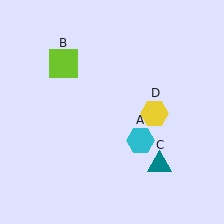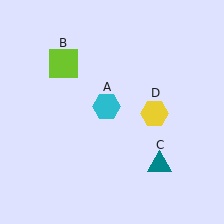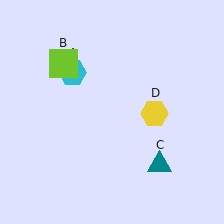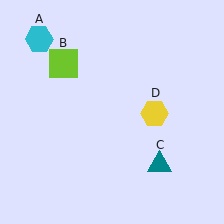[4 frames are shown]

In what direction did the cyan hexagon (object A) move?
The cyan hexagon (object A) moved up and to the left.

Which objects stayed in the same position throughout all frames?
Lime square (object B) and teal triangle (object C) and yellow hexagon (object D) remained stationary.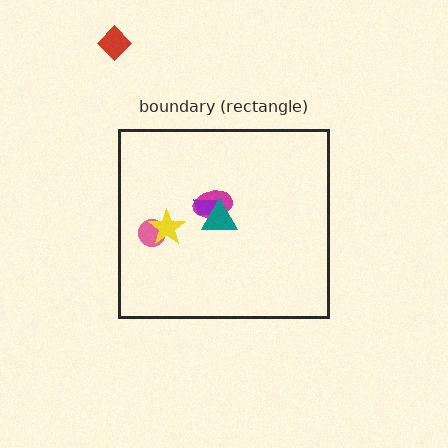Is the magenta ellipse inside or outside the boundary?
Inside.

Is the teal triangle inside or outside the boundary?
Inside.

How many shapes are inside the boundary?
5 inside, 1 outside.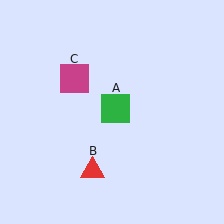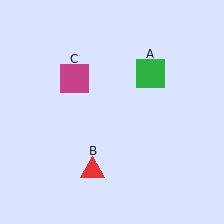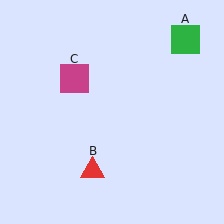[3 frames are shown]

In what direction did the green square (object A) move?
The green square (object A) moved up and to the right.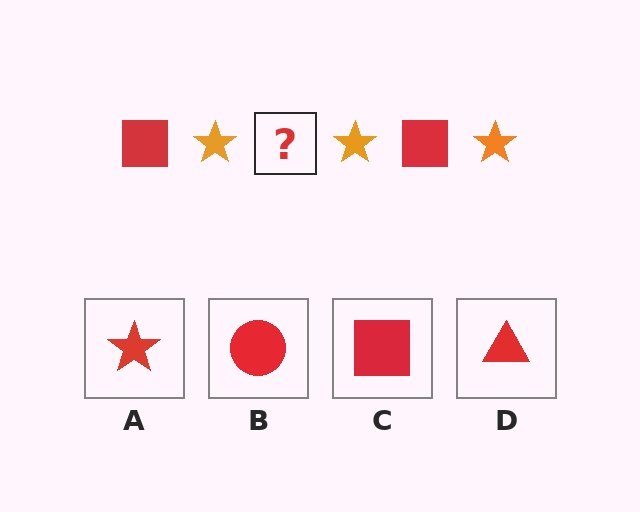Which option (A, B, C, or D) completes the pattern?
C.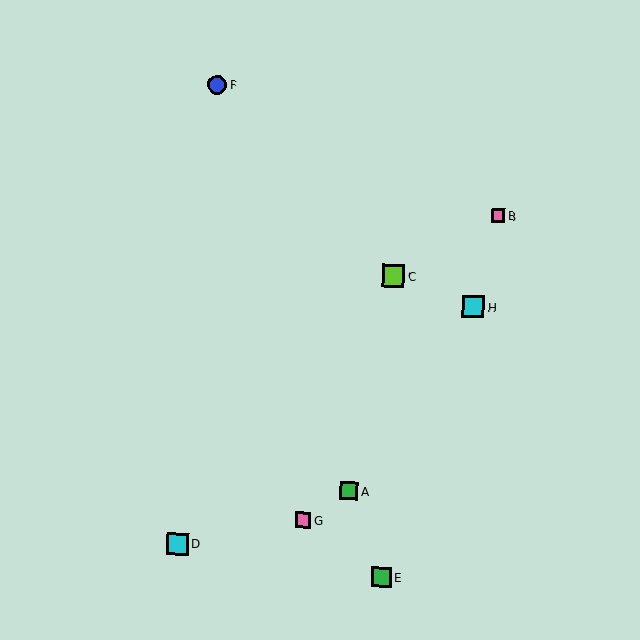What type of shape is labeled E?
Shape E is a green square.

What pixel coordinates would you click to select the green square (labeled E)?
Click at (382, 577) to select the green square E.